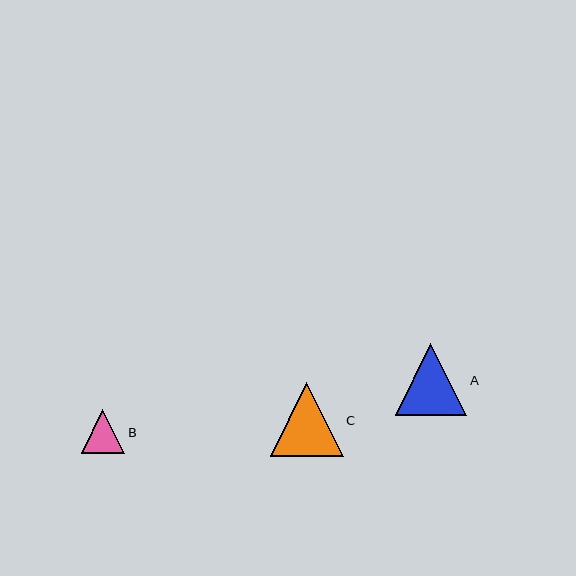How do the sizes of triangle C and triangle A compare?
Triangle C and triangle A are approximately the same size.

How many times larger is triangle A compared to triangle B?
Triangle A is approximately 1.6 times the size of triangle B.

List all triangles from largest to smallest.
From largest to smallest: C, A, B.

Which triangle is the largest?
Triangle C is the largest with a size of approximately 73 pixels.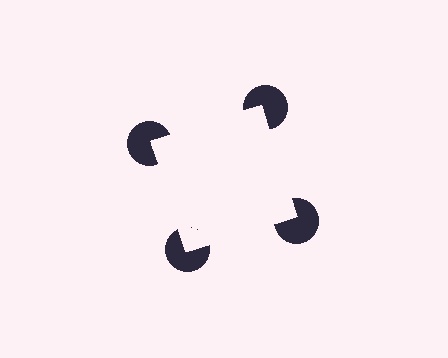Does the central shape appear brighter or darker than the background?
It typically appears slightly brighter than the background, even though no actual brightness change is drawn.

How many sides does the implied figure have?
4 sides.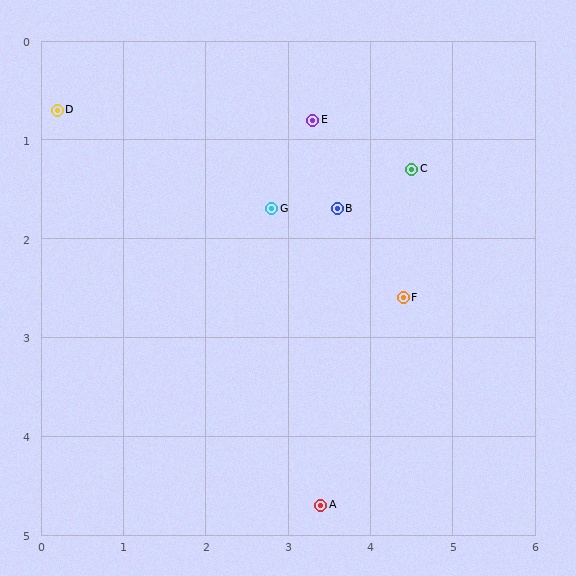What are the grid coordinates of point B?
Point B is at approximately (3.6, 1.7).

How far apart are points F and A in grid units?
Points F and A are about 2.3 grid units apart.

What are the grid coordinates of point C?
Point C is at approximately (4.5, 1.3).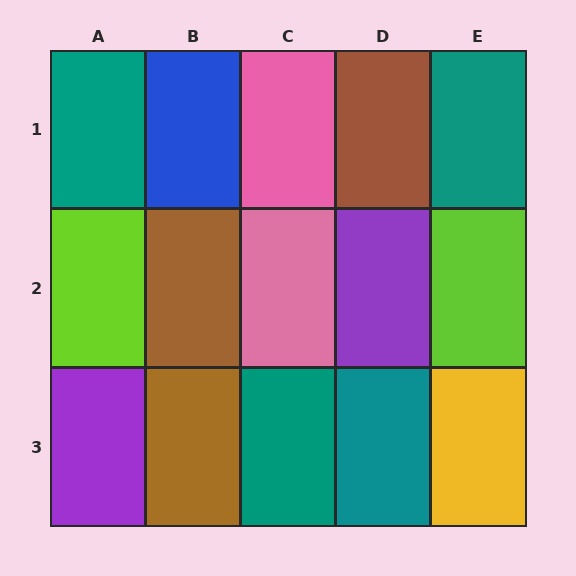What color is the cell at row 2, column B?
Brown.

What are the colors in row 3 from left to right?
Purple, brown, teal, teal, yellow.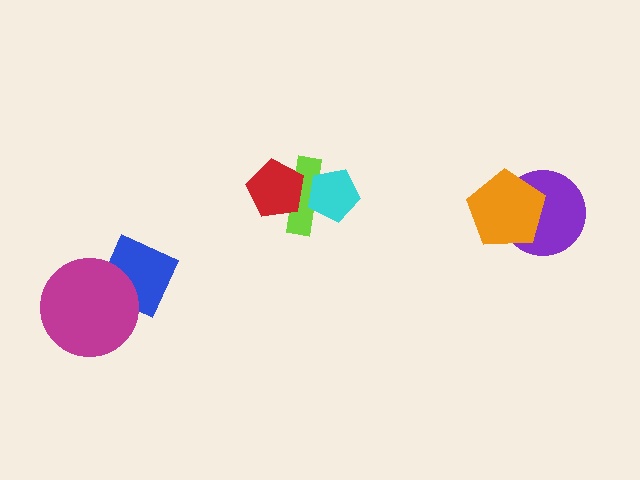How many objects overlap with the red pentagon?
1 object overlaps with the red pentagon.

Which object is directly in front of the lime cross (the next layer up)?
The cyan pentagon is directly in front of the lime cross.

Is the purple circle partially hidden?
Yes, it is partially covered by another shape.